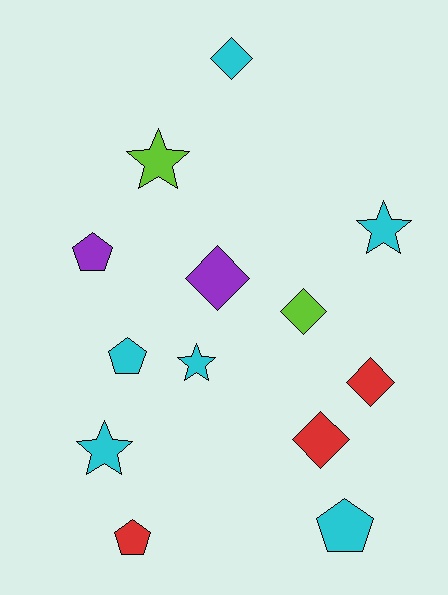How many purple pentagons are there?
There is 1 purple pentagon.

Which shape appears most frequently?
Diamond, with 5 objects.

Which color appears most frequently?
Cyan, with 6 objects.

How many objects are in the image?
There are 13 objects.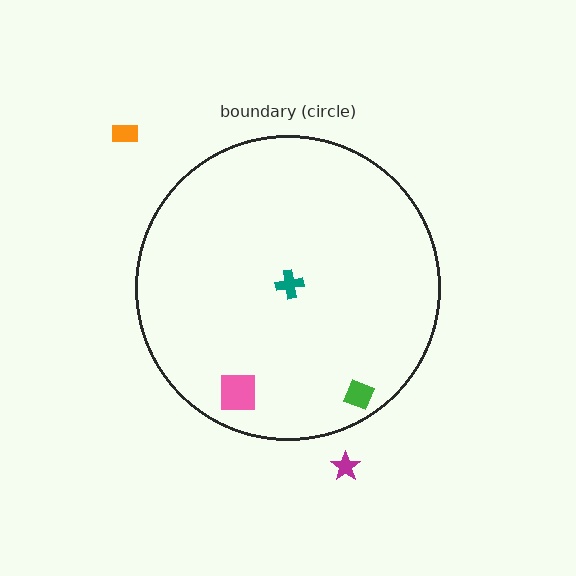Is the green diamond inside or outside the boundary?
Inside.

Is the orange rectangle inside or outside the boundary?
Outside.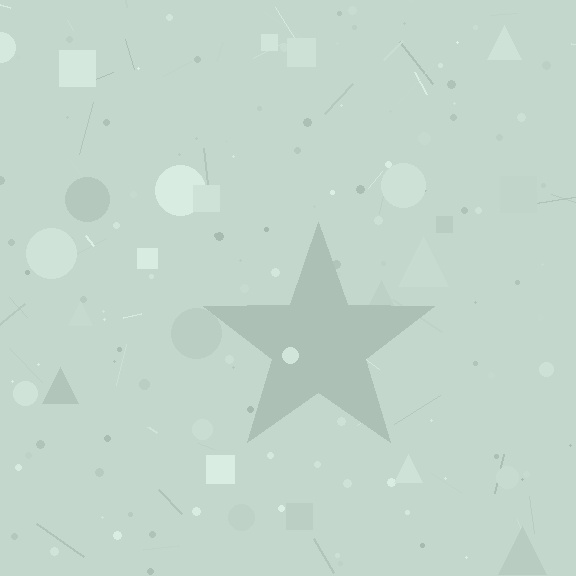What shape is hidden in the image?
A star is hidden in the image.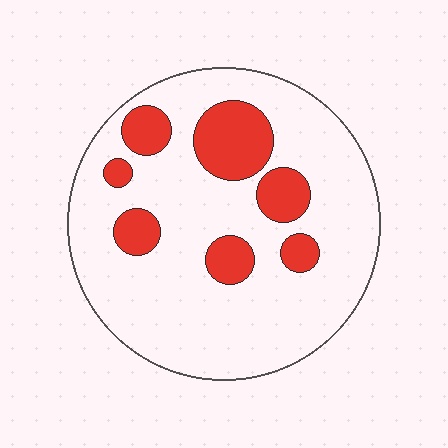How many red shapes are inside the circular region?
7.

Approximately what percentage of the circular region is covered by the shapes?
Approximately 20%.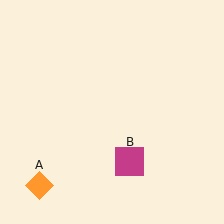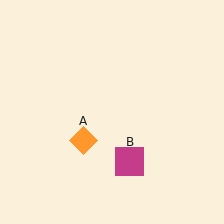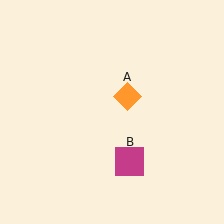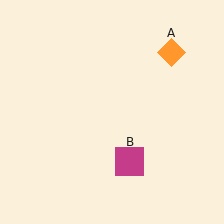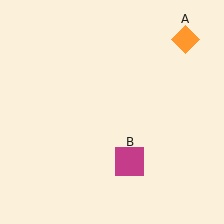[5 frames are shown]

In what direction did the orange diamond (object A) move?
The orange diamond (object A) moved up and to the right.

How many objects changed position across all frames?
1 object changed position: orange diamond (object A).